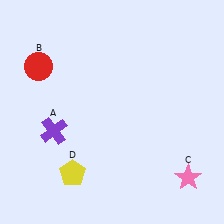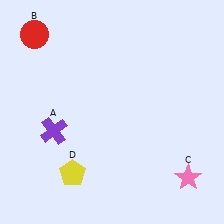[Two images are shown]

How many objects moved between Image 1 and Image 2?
1 object moved between the two images.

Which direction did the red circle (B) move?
The red circle (B) moved up.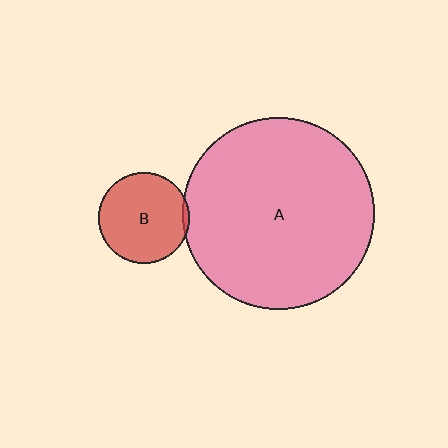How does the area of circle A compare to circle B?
Approximately 4.4 times.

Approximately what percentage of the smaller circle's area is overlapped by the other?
Approximately 5%.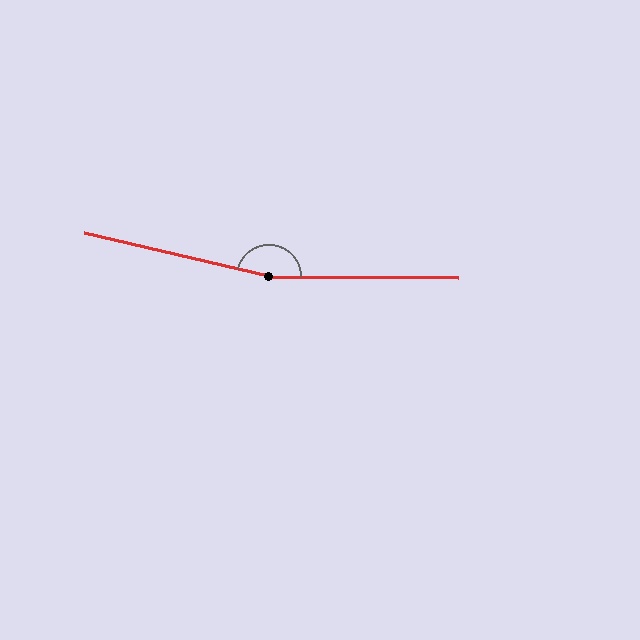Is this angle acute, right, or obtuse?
It is obtuse.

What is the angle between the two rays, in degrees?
Approximately 167 degrees.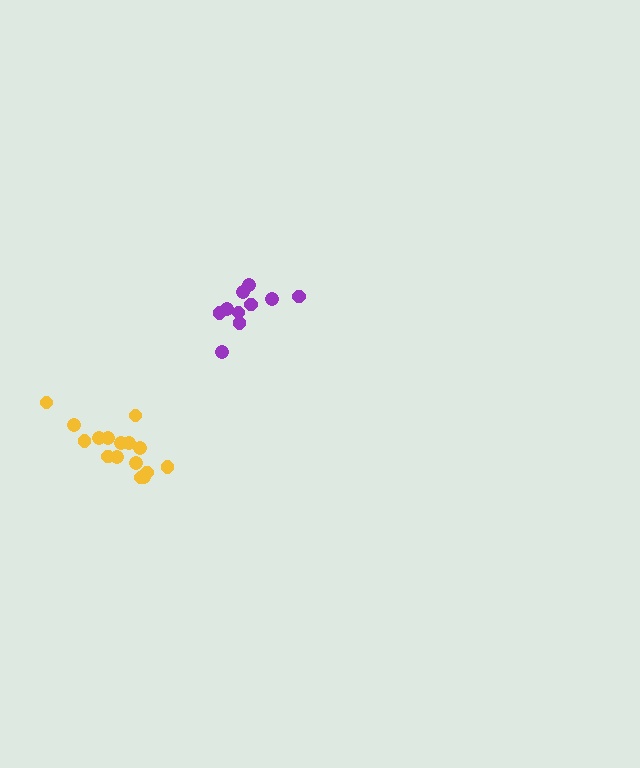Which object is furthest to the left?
The yellow cluster is leftmost.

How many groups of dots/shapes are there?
There are 2 groups.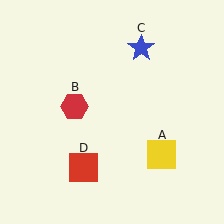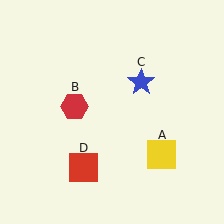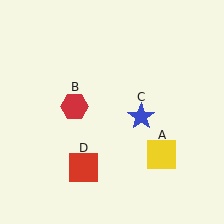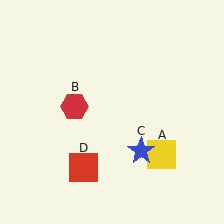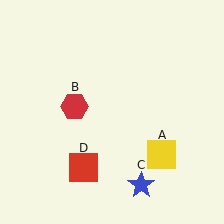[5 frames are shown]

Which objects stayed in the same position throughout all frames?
Yellow square (object A) and red hexagon (object B) and red square (object D) remained stationary.